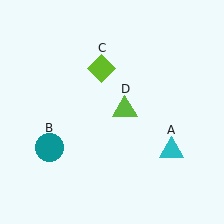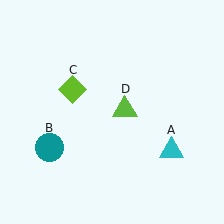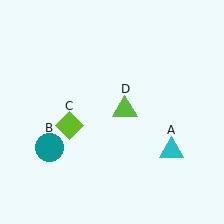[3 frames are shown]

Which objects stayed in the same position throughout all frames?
Cyan triangle (object A) and teal circle (object B) and lime triangle (object D) remained stationary.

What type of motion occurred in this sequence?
The lime diamond (object C) rotated counterclockwise around the center of the scene.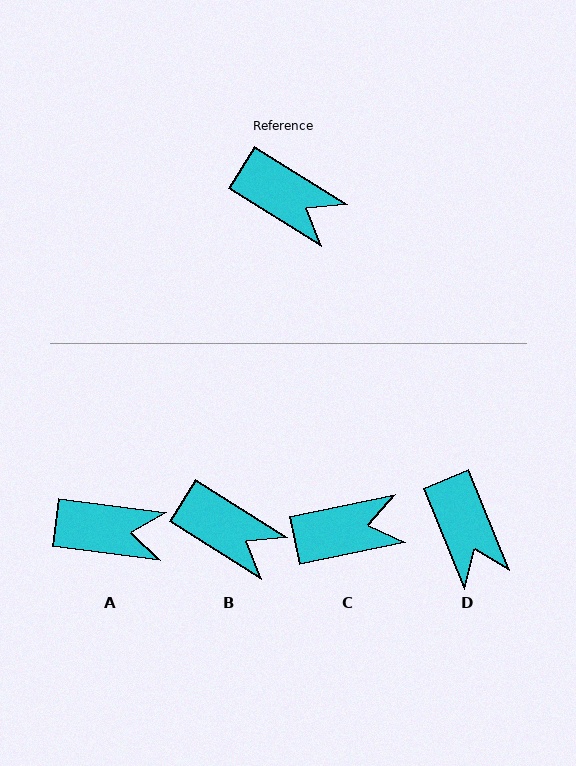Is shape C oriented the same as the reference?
No, it is off by about 44 degrees.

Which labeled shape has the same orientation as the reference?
B.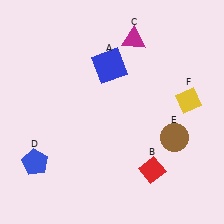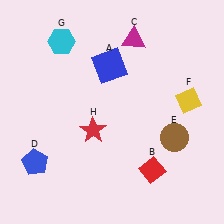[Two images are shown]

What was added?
A cyan hexagon (G), a red star (H) were added in Image 2.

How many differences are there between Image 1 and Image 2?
There are 2 differences between the two images.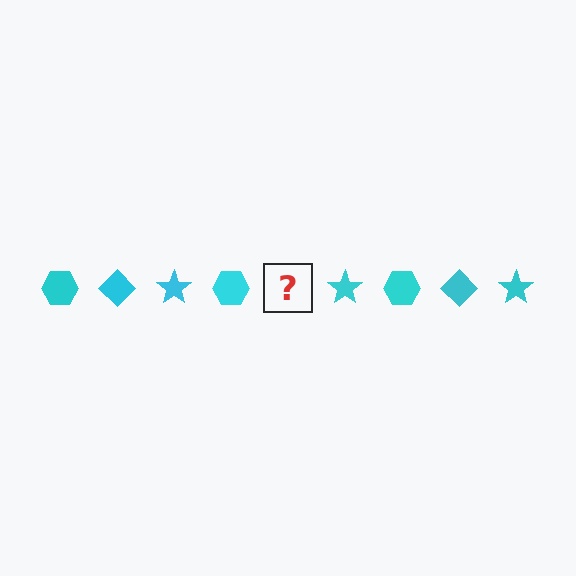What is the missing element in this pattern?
The missing element is a cyan diamond.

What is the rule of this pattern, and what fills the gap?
The rule is that the pattern cycles through hexagon, diamond, star shapes in cyan. The gap should be filled with a cyan diamond.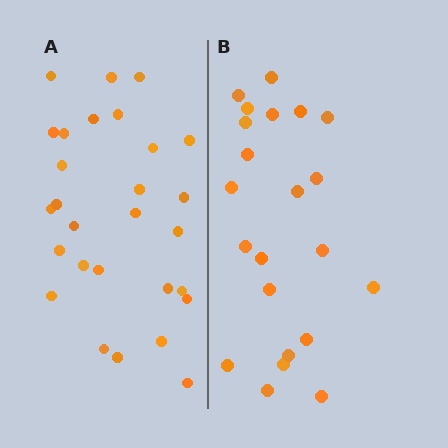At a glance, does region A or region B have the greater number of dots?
Region A (the left region) has more dots.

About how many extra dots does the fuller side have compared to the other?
Region A has about 6 more dots than region B.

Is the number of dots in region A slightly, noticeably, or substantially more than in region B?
Region A has noticeably more, but not dramatically so. The ratio is roughly 1.3 to 1.